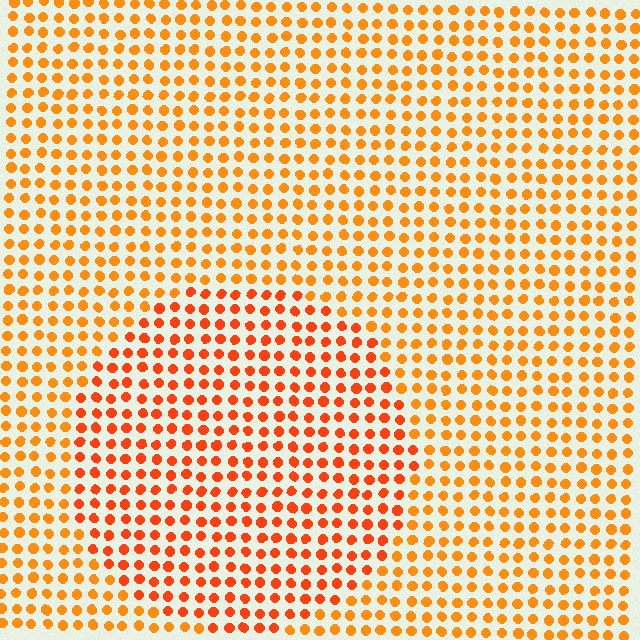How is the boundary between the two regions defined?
The boundary is defined purely by a slight shift in hue (about 20 degrees). Spacing, size, and orientation are identical on both sides.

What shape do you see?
I see a circle.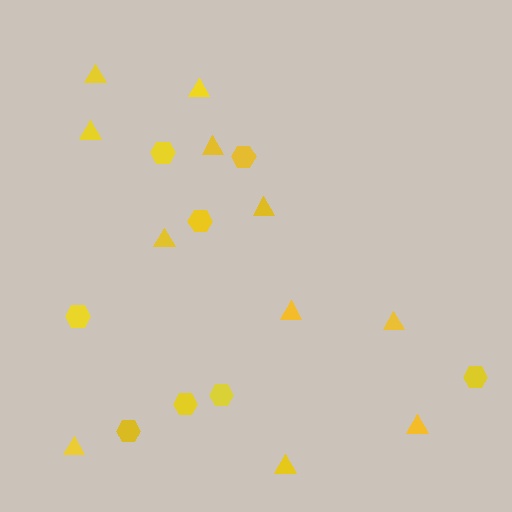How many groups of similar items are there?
There are 2 groups: one group of hexagons (8) and one group of triangles (11).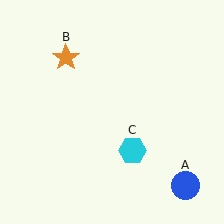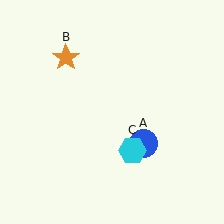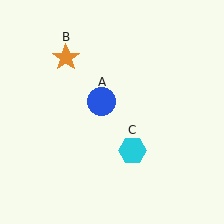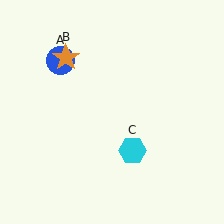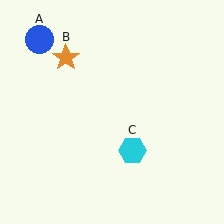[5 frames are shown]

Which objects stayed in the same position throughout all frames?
Orange star (object B) and cyan hexagon (object C) remained stationary.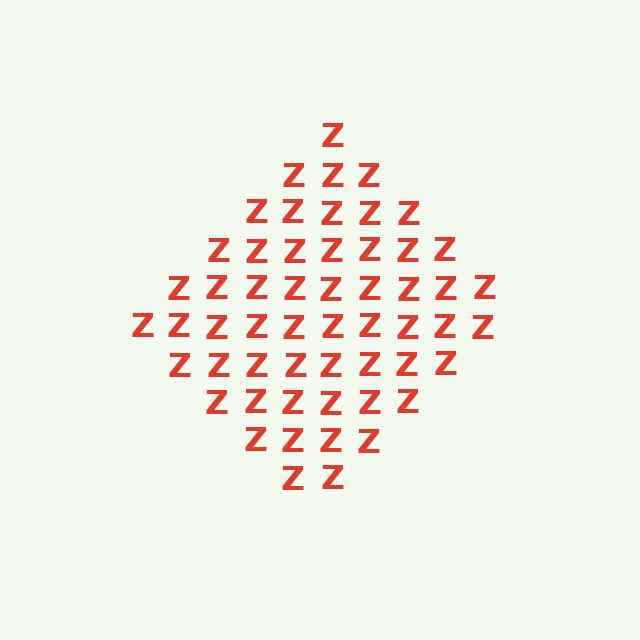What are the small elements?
The small elements are letter Z's.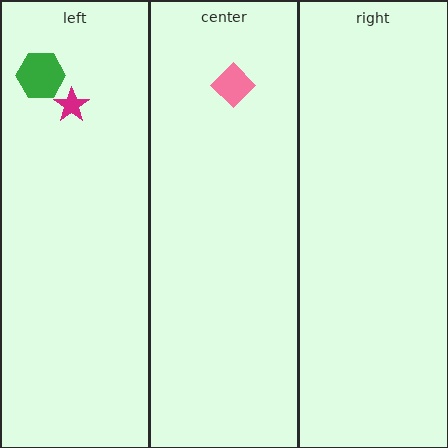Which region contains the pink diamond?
The center region.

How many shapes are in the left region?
2.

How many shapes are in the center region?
1.